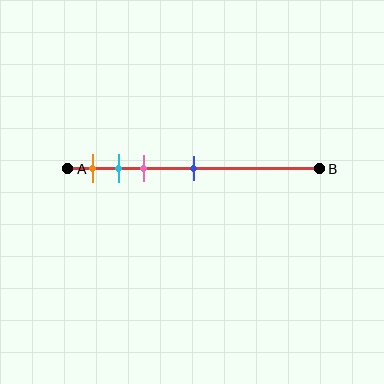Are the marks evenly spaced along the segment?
No, the marks are not evenly spaced.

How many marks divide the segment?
There are 4 marks dividing the segment.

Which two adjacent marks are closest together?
The cyan and pink marks are the closest adjacent pair.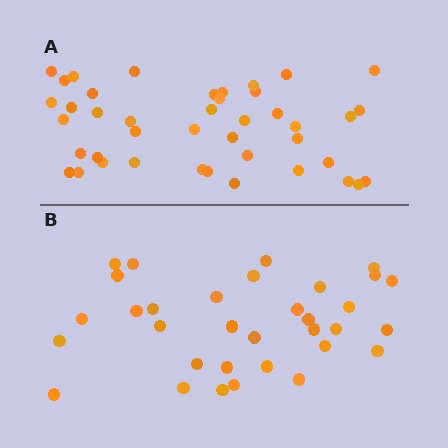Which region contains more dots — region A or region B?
Region A (the top region) has more dots.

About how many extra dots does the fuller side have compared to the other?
Region A has roughly 8 or so more dots than region B.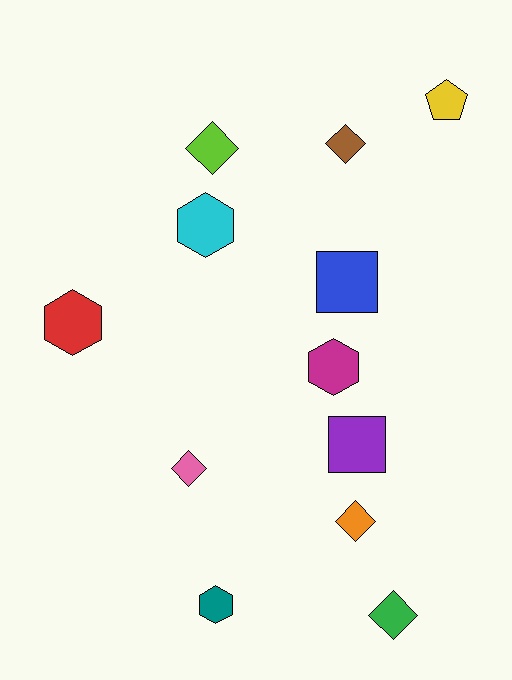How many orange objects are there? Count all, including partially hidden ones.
There is 1 orange object.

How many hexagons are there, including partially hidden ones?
There are 4 hexagons.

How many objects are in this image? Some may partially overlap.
There are 12 objects.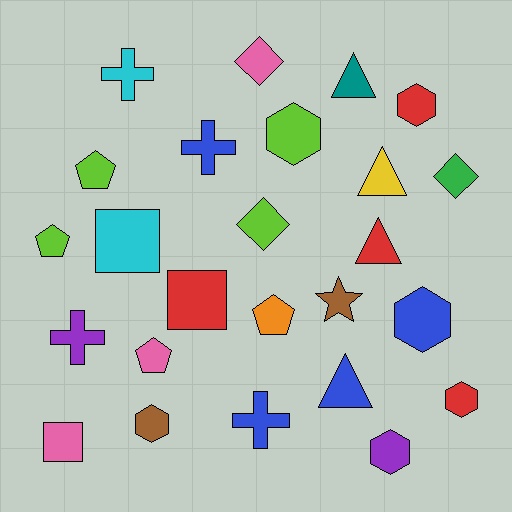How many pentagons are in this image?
There are 4 pentagons.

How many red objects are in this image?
There are 4 red objects.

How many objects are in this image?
There are 25 objects.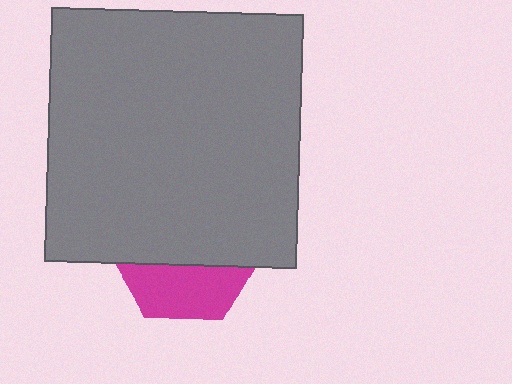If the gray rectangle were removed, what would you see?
You would see the complete magenta hexagon.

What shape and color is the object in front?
The object in front is a gray rectangle.